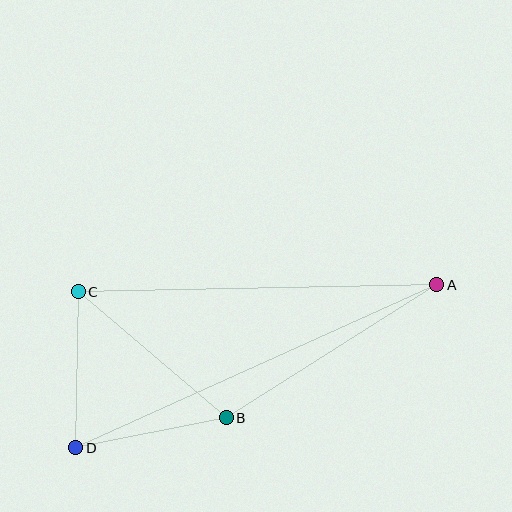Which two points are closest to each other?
Points B and D are closest to each other.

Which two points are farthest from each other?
Points A and D are farthest from each other.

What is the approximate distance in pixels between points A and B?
The distance between A and B is approximately 249 pixels.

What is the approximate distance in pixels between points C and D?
The distance between C and D is approximately 156 pixels.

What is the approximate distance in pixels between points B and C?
The distance between B and C is approximately 194 pixels.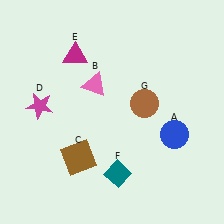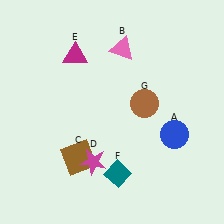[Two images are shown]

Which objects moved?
The objects that moved are: the pink triangle (B), the magenta star (D).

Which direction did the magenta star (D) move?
The magenta star (D) moved down.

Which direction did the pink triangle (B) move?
The pink triangle (B) moved up.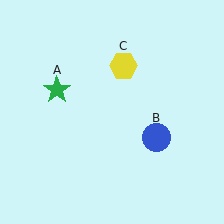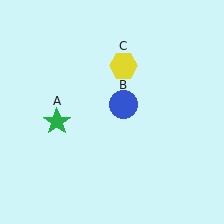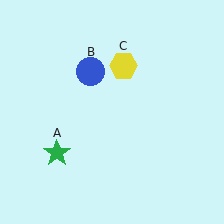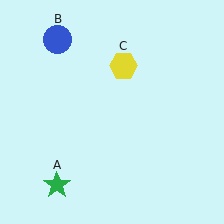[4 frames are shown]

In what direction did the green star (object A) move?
The green star (object A) moved down.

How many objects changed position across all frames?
2 objects changed position: green star (object A), blue circle (object B).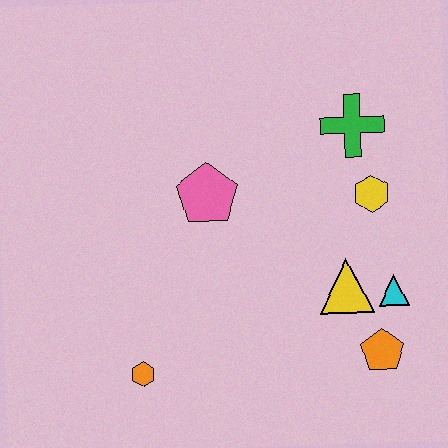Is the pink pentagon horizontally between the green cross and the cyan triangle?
No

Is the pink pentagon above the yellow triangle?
Yes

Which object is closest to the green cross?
The yellow hexagon is closest to the green cross.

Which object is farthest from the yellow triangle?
The orange hexagon is farthest from the yellow triangle.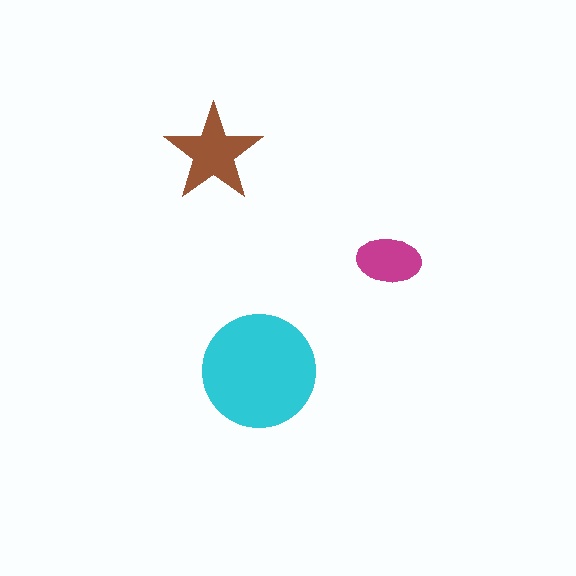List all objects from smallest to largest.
The magenta ellipse, the brown star, the cyan circle.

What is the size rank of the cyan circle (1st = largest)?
1st.